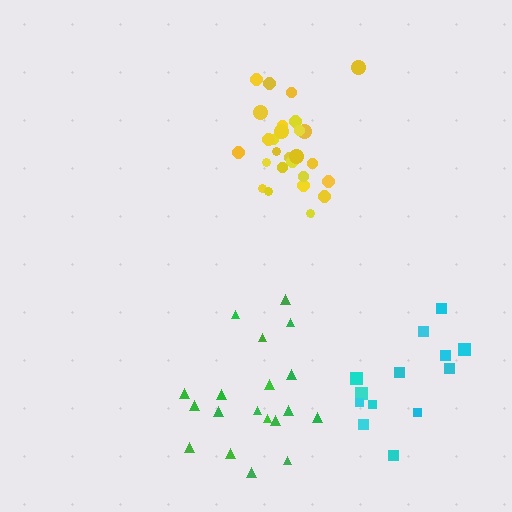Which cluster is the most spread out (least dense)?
Green.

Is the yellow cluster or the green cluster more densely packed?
Yellow.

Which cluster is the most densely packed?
Yellow.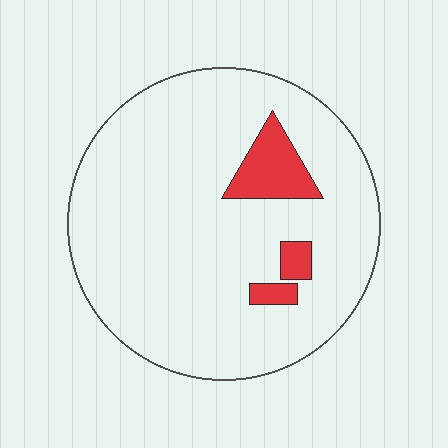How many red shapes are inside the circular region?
3.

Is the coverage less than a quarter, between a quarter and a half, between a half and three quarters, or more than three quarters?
Less than a quarter.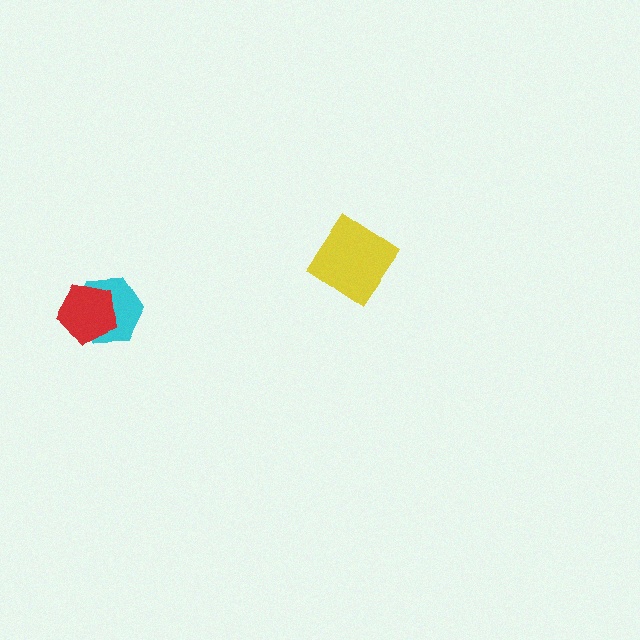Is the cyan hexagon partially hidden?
Yes, it is partially covered by another shape.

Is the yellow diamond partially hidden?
No, no other shape covers it.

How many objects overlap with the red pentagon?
1 object overlaps with the red pentagon.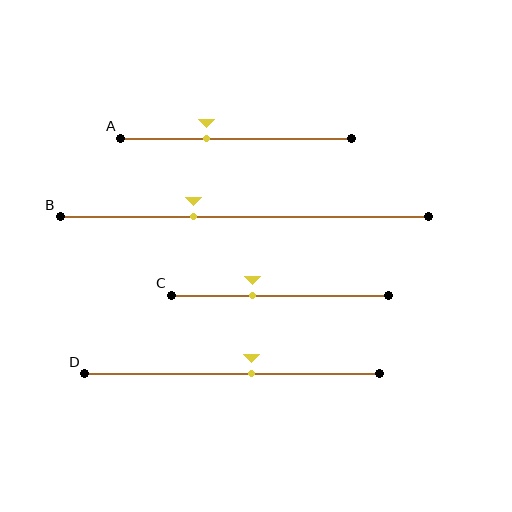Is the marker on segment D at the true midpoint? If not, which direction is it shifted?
No, the marker on segment D is shifted to the right by about 7% of the segment length.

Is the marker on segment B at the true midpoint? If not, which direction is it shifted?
No, the marker on segment B is shifted to the left by about 14% of the segment length.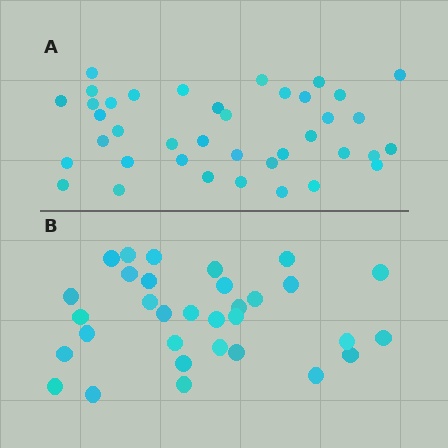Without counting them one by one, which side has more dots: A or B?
Region A (the top region) has more dots.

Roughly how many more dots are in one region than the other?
Region A has roughly 8 or so more dots than region B.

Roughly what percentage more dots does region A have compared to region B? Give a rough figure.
About 20% more.